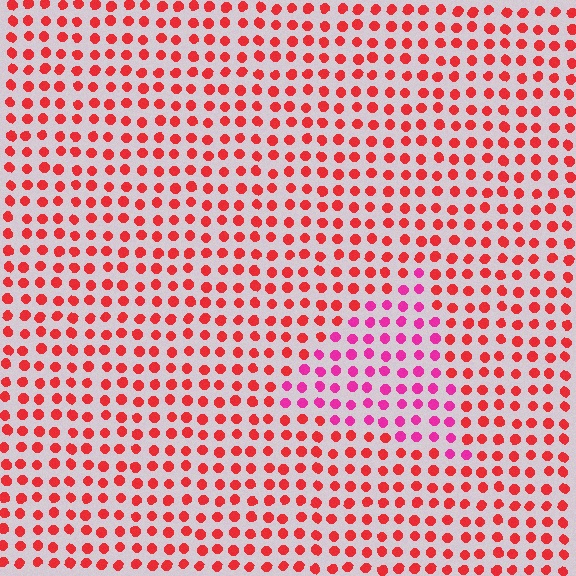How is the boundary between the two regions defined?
The boundary is defined purely by a slight shift in hue (about 37 degrees). Spacing, size, and orientation are identical on both sides.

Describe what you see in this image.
The image is filled with small red elements in a uniform arrangement. A triangle-shaped region is visible where the elements are tinted to a slightly different hue, forming a subtle color boundary.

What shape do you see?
I see a triangle.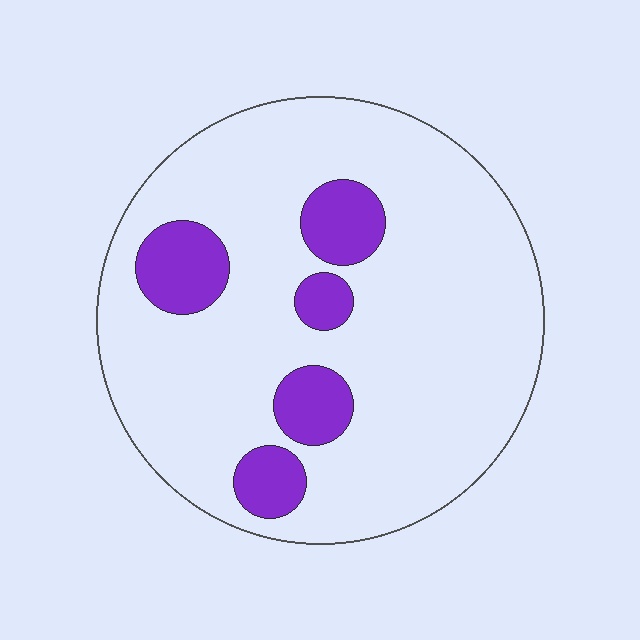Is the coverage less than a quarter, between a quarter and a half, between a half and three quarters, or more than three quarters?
Less than a quarter.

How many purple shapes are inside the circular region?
5.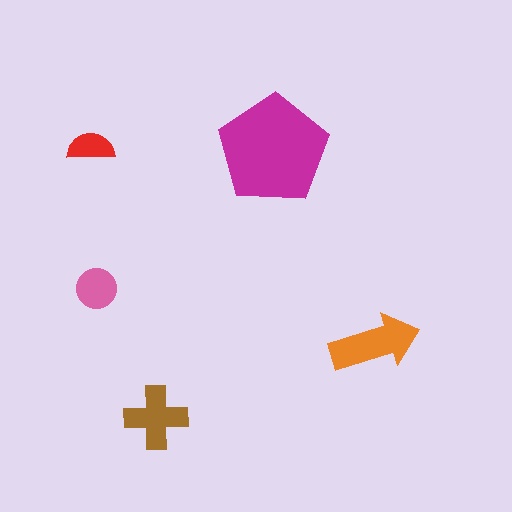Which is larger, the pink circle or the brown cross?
The brown cross.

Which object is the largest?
The magenta pentagon.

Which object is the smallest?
The red semicircle.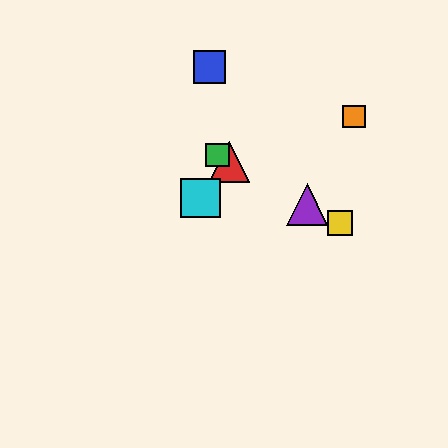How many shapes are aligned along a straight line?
4 shapes (the red triangle, the green square, the yellow square, the purple triangle) are aligned along a straight line.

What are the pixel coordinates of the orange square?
The orange square is at (354, 116).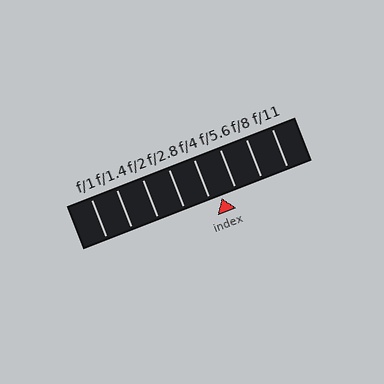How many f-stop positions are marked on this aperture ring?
There are 8 f-stop positions marked.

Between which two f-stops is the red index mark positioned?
The index mark is between f/4 and f/5.6.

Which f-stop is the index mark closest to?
The index mark is closest to f/4.